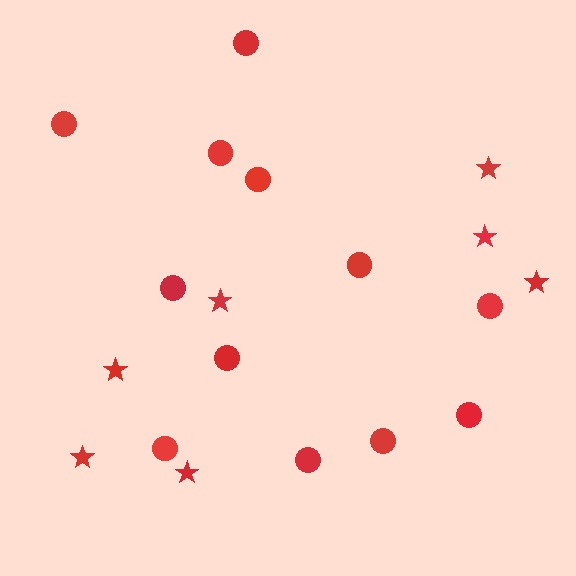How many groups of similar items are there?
There are 2 groups: one group of stars (7) and one group of circles (12).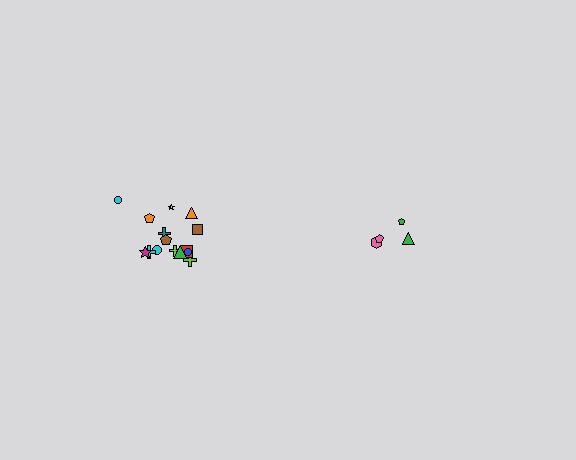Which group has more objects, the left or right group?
The left group.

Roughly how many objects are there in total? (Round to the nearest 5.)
Roughly 20 objects in total.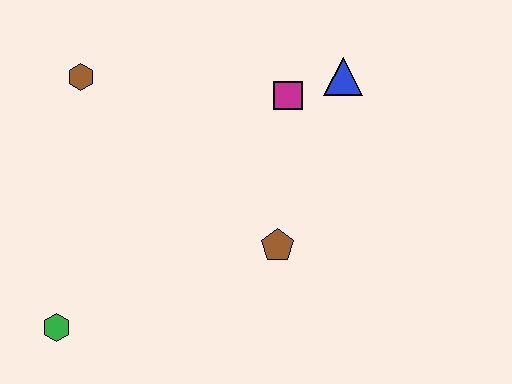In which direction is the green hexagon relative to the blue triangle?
The green hexagon is to the left of the blue triangle.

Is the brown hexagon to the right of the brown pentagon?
No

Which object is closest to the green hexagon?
The brown pentagon is closest to the green hexagon.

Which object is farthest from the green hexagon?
The blue triangle is farthest from the green hexagon.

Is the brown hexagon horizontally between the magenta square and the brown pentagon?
No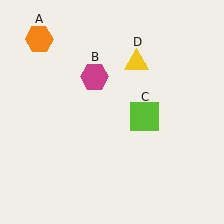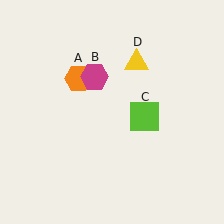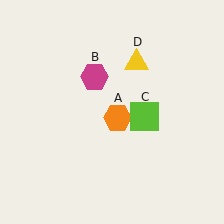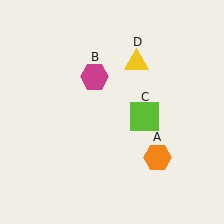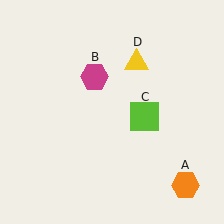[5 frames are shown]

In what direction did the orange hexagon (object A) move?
The orange hexagon (object A) moved down and to the right.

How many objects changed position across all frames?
1 object changed position: orange hexagon (object A).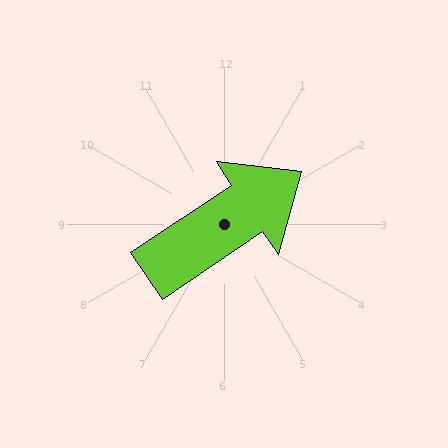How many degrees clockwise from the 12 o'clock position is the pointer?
Approximately 56 degrees.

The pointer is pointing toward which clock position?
Roughly 2 o'clock.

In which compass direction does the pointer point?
Northeast.